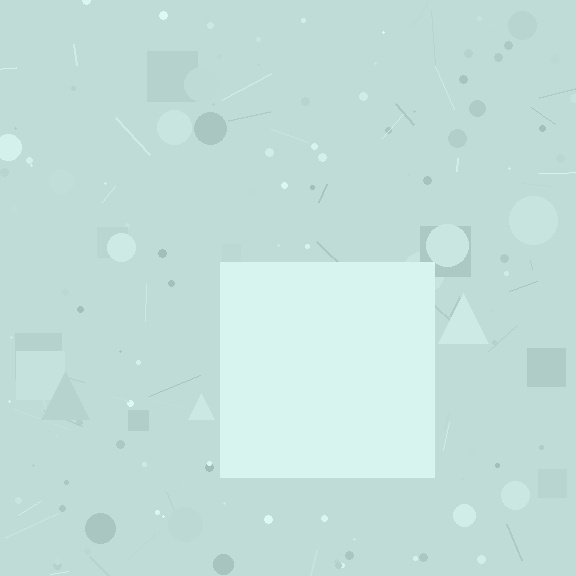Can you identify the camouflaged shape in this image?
The camouflaged shape is a square.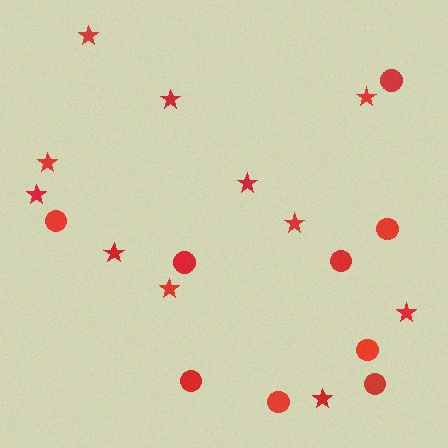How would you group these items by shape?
There are 2 groups: one group of stars (11) and one group of circles (9).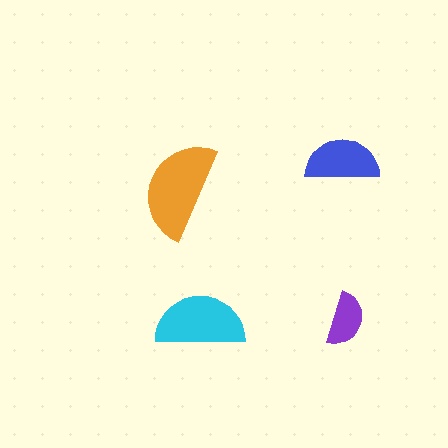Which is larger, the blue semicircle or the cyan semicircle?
The cyan one.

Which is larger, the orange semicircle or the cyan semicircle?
The orange one.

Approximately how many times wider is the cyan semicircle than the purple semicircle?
About 1.5 times wider.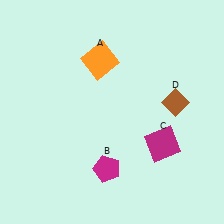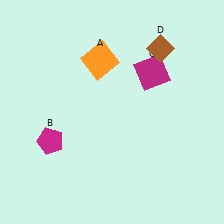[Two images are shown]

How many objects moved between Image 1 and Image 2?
3 objects moved between the two images.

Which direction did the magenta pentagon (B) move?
The magenta pentagon (B) moved left.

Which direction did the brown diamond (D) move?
The brown diamond (D) moved up.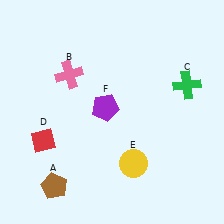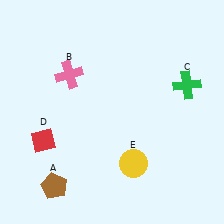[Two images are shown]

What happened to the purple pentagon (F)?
The purple pentagon (F) was removed in Image 2. It was in the top-left area of Image 1.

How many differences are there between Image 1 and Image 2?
There is 1 difference between the two images.